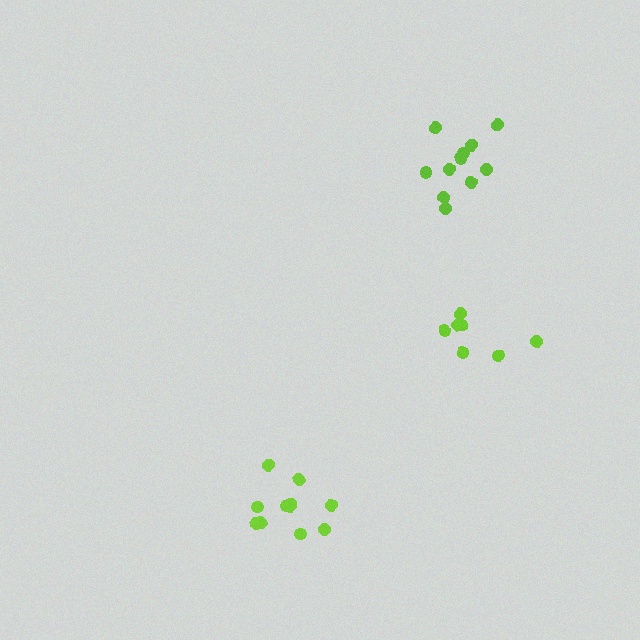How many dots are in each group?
Group 1: 11 dots, Group 2: 11 dots, Group 3: 7 dots (29 total).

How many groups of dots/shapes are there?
There are 3 groups.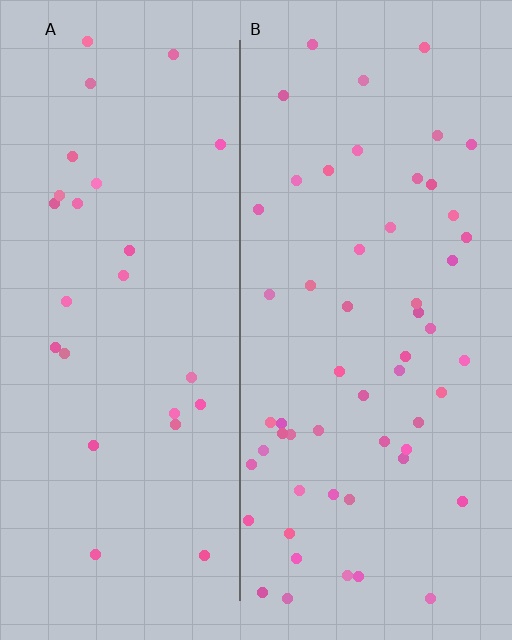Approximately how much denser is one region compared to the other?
Approximately 2.1× — region B over region A.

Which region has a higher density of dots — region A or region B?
B (the right).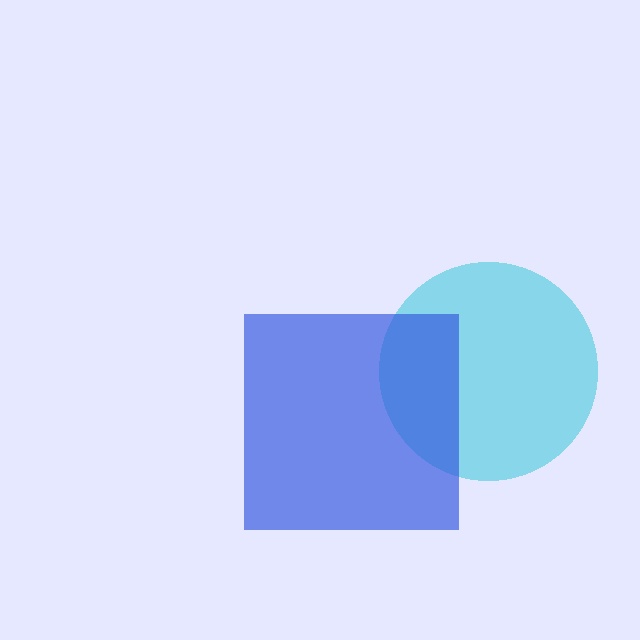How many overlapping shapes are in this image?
There are 2 overlapping shapes in the image.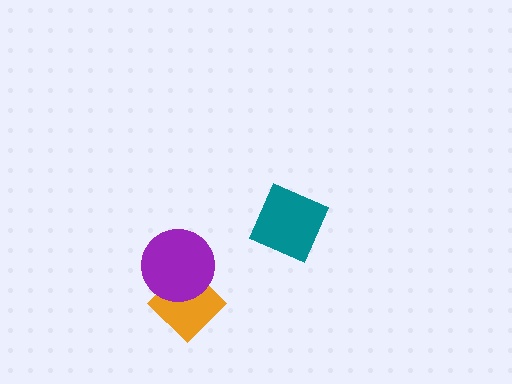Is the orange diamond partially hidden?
Yes, it is partially covered by another shape.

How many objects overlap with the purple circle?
1 object overlaps with the purple circle.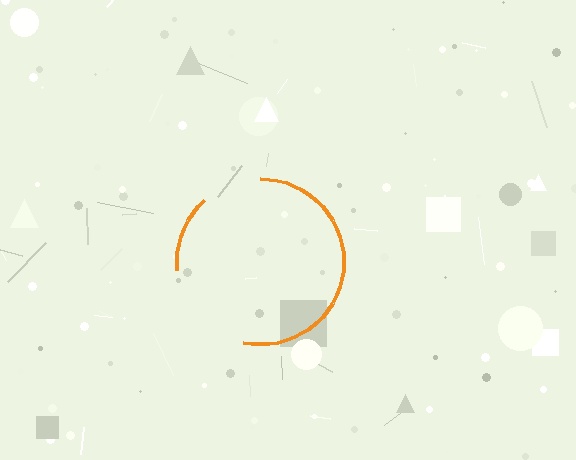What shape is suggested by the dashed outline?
The dashed outline suggests a circle.